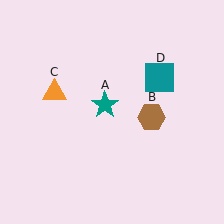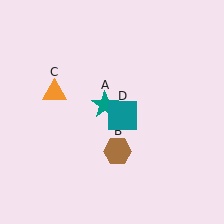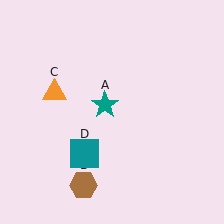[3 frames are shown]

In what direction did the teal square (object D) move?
The teal square (object D) moved down and to the left.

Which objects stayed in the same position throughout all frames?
Teal star (object A) and orange triangle (object C) remained stationary.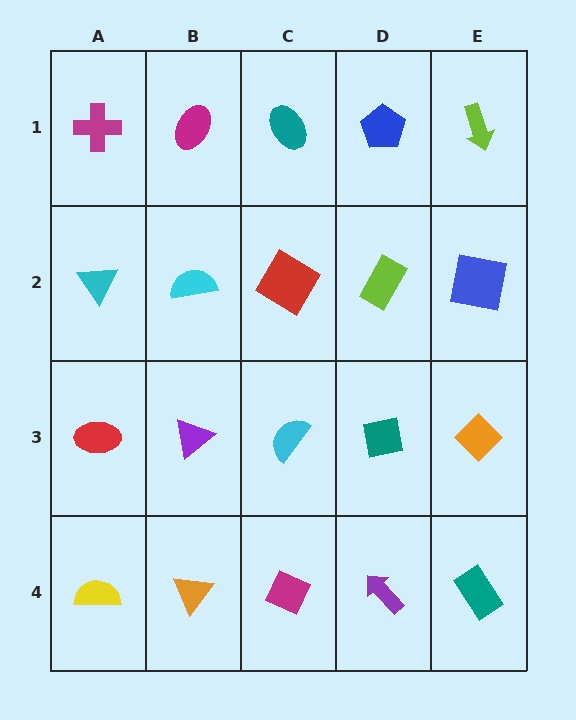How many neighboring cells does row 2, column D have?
4.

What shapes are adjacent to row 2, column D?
A blue pentagon (row 1, column D), a teal square (row 3, column D), a red diamond (row 2, column C), a blue square (row 2, column E).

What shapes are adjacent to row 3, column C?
A red diamond (row 2, column C), a magenta diamond (row 4, column C), a purple triangle (row 3, column B), a teal square (row 3, column D).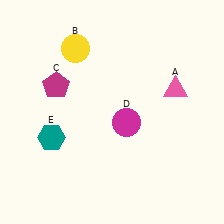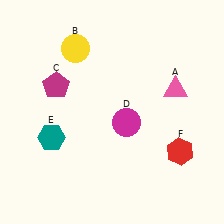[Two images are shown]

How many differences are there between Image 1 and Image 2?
There is 1 difference between the two images.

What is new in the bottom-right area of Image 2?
A red hexagon (F) was added in the bottom-right area of Image 2.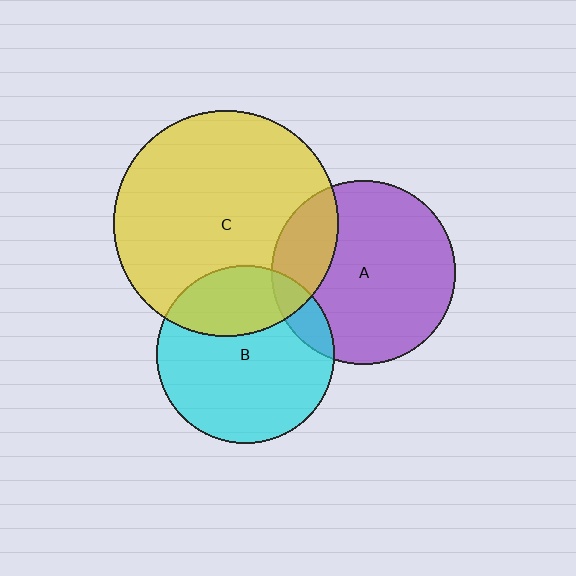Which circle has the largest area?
Circle C (yellow).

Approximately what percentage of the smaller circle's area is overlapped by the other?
Approximately 30%.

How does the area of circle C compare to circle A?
Approximately 1.5 times.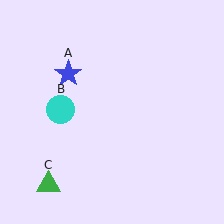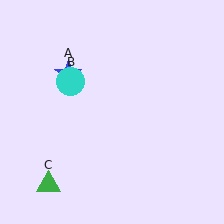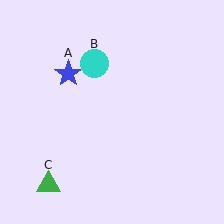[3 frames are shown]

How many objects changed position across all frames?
1 object changed position: cyan circle (object B).